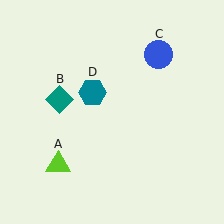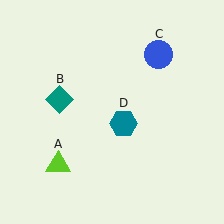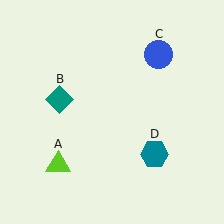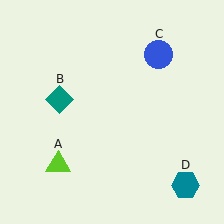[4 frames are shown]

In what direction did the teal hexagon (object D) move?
The teal hexagon (object D) moved down and to the right.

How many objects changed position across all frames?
1 object changed position: teal hexagon (object D).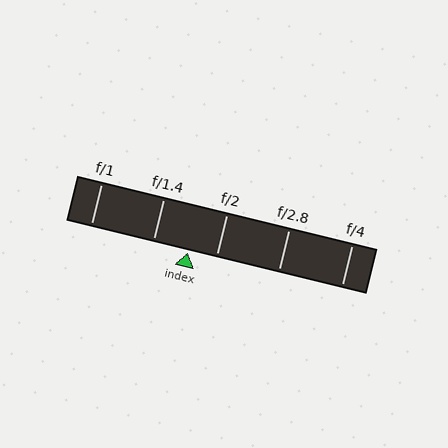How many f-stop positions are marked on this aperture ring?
There are 5 f-stop positions marked.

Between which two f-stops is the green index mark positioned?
The index mark is between f/1.4 and f/2.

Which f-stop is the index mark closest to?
The index mark is closest to f/2.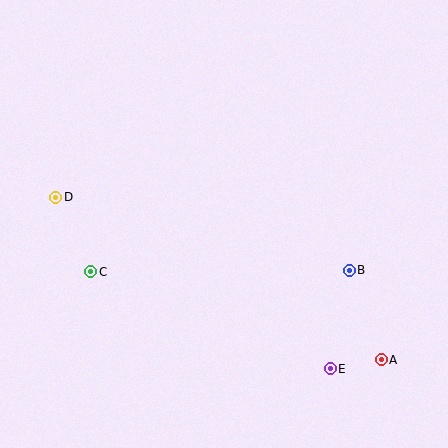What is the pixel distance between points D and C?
The distance between D and C is 83 pixels.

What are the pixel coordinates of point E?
Point E is at (330, 369).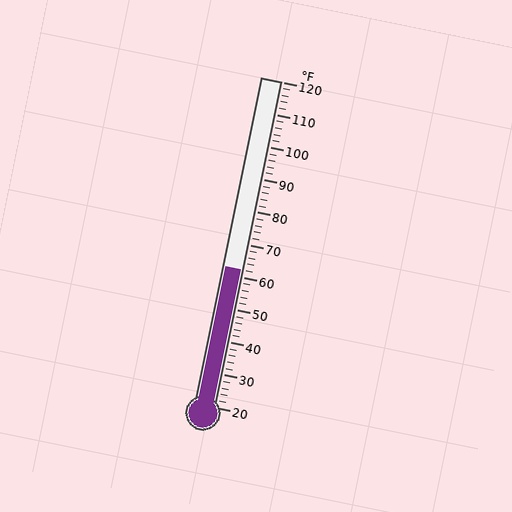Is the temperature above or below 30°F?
The temperature is above 30°F.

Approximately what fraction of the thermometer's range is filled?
The thermometer is filled to approximately 40% of its range.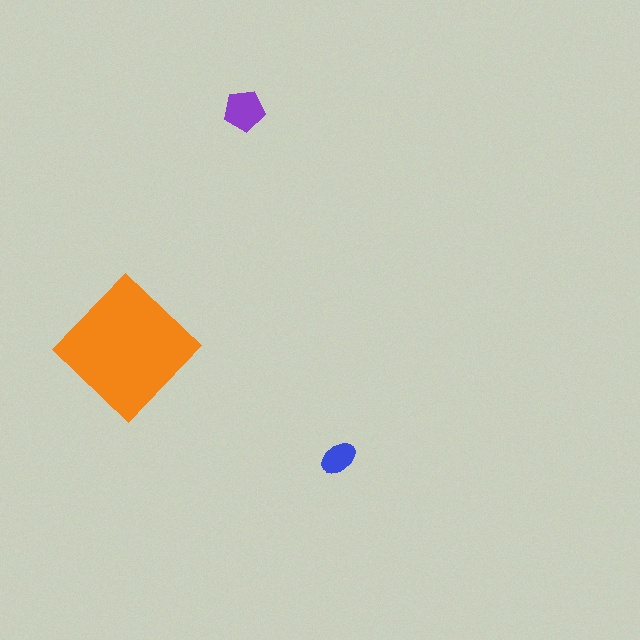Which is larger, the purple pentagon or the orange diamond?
The orange diamond.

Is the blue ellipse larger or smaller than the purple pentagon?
Smaller.